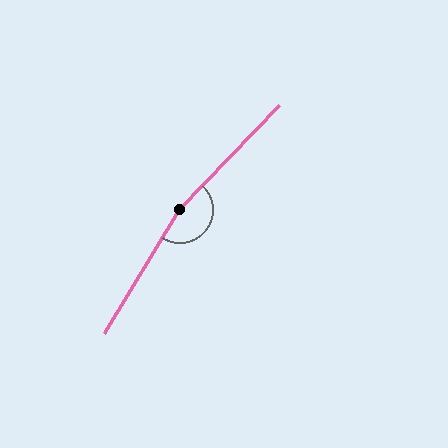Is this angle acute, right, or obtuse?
It is obtuse.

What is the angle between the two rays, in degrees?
Approximately 167 degrees.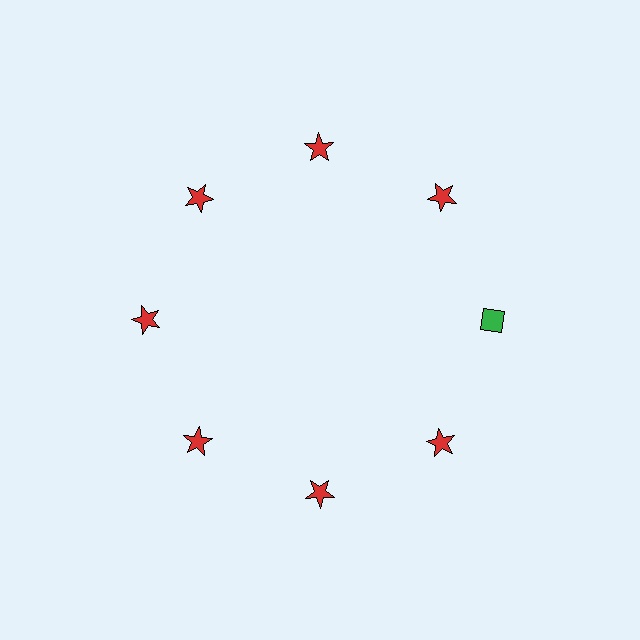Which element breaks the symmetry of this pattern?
The green diamond at roughly the 3 o'clock position breaks the symmetry. All other shapes are red stars.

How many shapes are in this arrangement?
There are 8 shapes arranged in a ring pattern.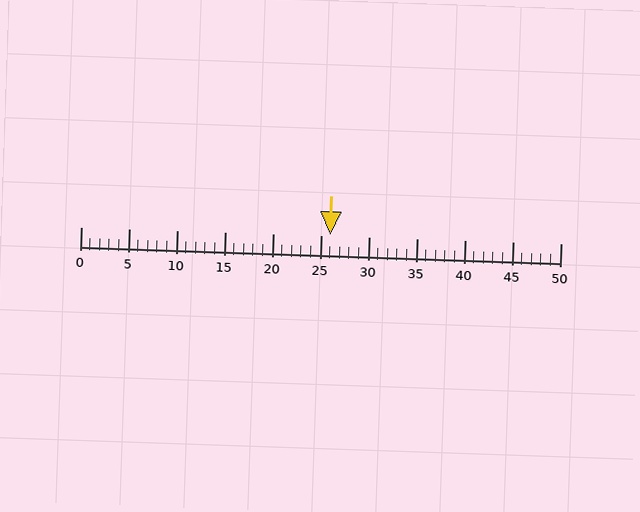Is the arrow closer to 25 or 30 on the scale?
The arrow is closer to 25.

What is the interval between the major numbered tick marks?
The major tick marks are spaced 5 units apart.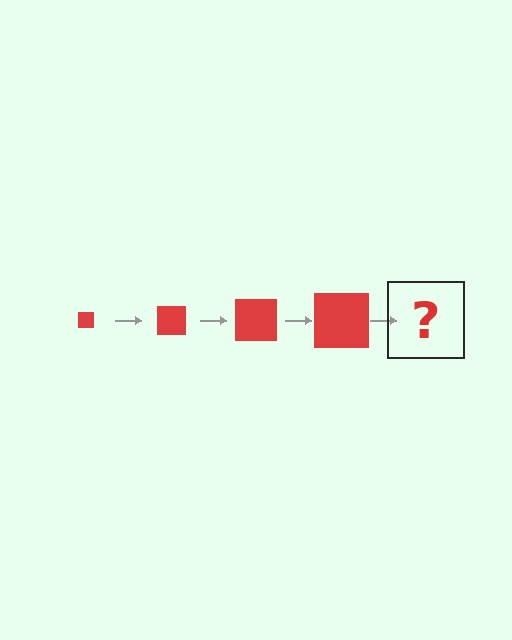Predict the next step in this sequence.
The next step is a red square, larger than the previous one.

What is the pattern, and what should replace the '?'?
The pattern is that the square gets progressively larger each step. The '?' should be a red square, larger than the previous one.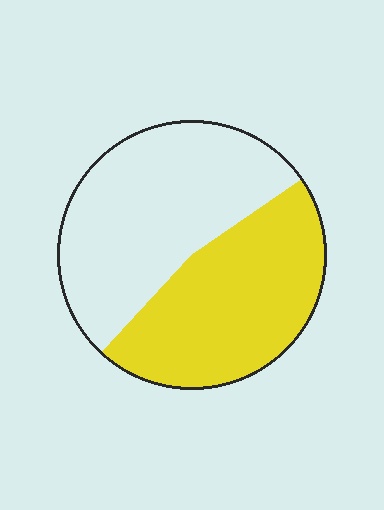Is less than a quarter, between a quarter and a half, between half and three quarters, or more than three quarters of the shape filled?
Between a quarter and a half.